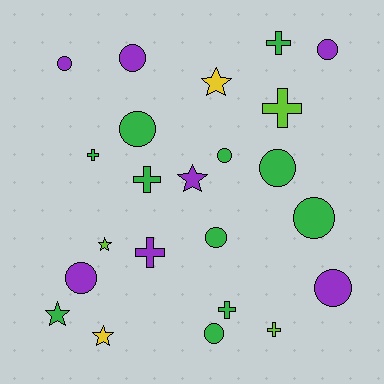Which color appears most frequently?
Green, with 11 objects.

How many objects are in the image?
There are 23 objects.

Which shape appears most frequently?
Circle, with 11 objects.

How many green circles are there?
There are 6 green circles.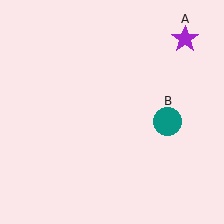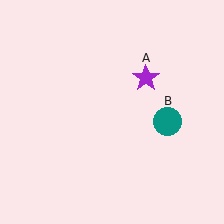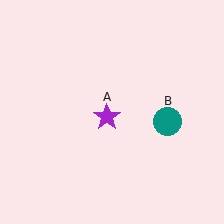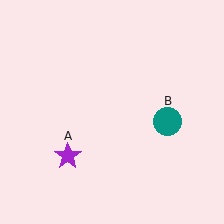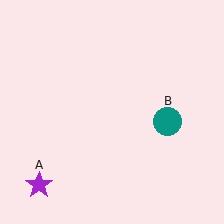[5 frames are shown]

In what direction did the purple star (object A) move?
The purple star (object A) moved down and to the left.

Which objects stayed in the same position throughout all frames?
Teal circle (object B) remained stationary.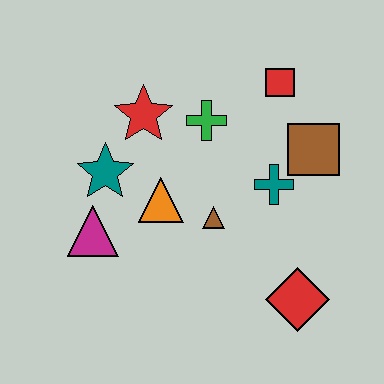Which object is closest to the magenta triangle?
The teal star is closest to the magenta triangle.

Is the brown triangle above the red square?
No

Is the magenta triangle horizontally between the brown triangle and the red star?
No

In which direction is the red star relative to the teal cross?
The red star is to the left of the teal cross.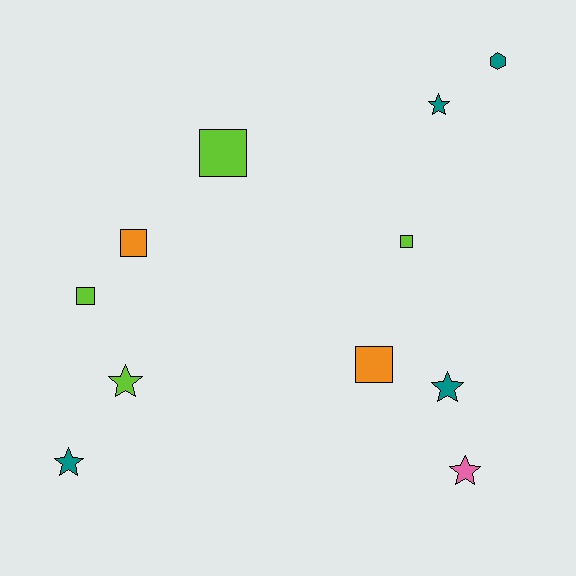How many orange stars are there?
There are no orange stars.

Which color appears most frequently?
Teal, with 4 objects.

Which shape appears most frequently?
Star, with 5 objects.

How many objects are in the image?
There are 11 objects.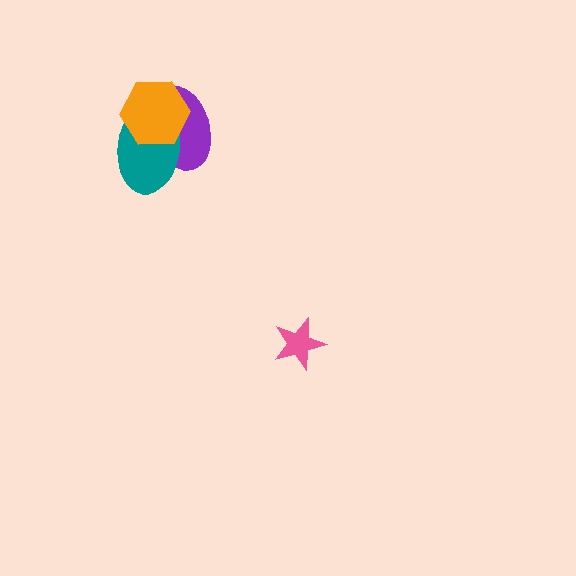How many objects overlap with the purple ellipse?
2 objects overlap with the purple ellipse.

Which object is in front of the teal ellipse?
The orange hexagon is in front of the teal ellipse.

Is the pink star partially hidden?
No, no other shape covers it.